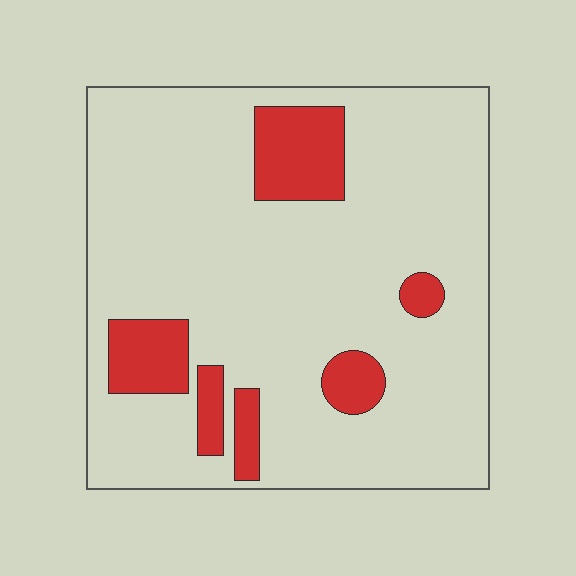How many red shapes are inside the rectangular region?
6.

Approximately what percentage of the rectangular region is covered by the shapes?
Approximately 15%.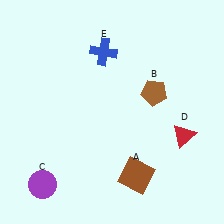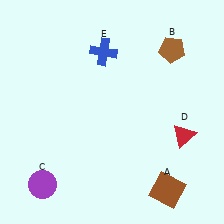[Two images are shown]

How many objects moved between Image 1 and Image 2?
2 objects moved between the two images.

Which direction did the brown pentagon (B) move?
The brown pentagon (B) moved up.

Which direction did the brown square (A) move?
The brown square (A) moved right.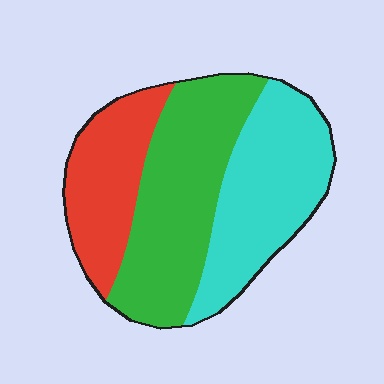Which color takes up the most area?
Green, at roughly 40%.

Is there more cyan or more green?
Green.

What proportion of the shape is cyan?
Cyan covers roughly 35% of the shape.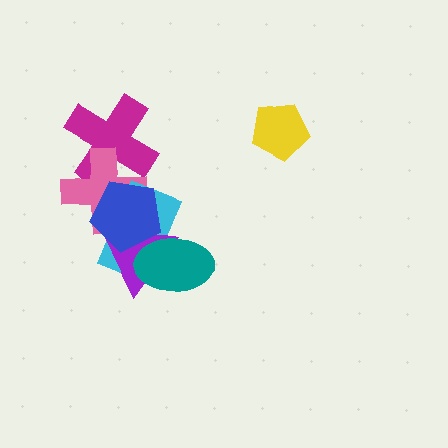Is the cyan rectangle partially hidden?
Yes, it is partially covered by another shape.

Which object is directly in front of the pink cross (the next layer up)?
The cyan rectangle is directly in front of the pink cross.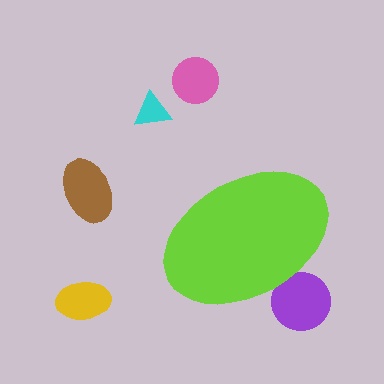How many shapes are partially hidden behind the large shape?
1 shape is partially hidden.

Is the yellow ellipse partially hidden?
No, the yellow ellipse is fully visible.